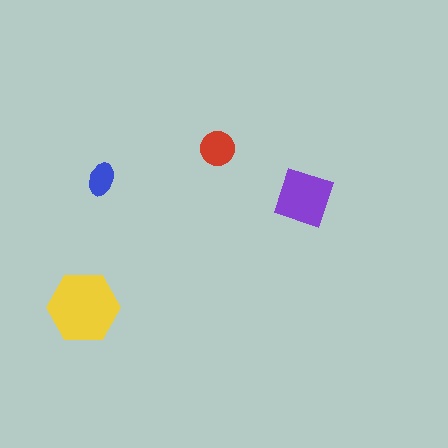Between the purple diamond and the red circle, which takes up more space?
The purple diamond.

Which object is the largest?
The yellow hexagon.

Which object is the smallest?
The blue ellipse.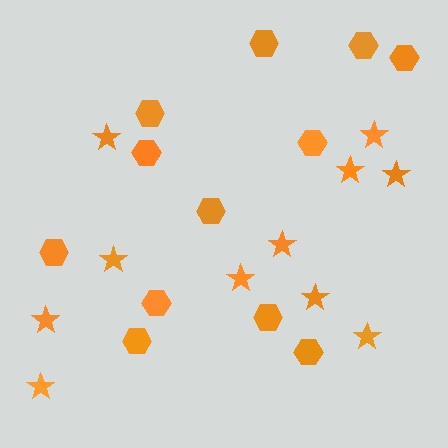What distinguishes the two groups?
There are 2 groups: one group of hexagons (12) and one group of stars (11).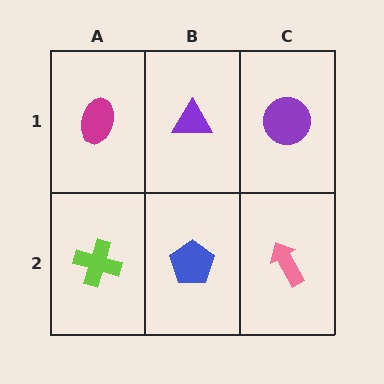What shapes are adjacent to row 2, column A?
A magenta ellipse (row 1, column A), a blue pentagon (row 2, column B).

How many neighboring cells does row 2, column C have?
2.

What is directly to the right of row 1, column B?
A purple circle.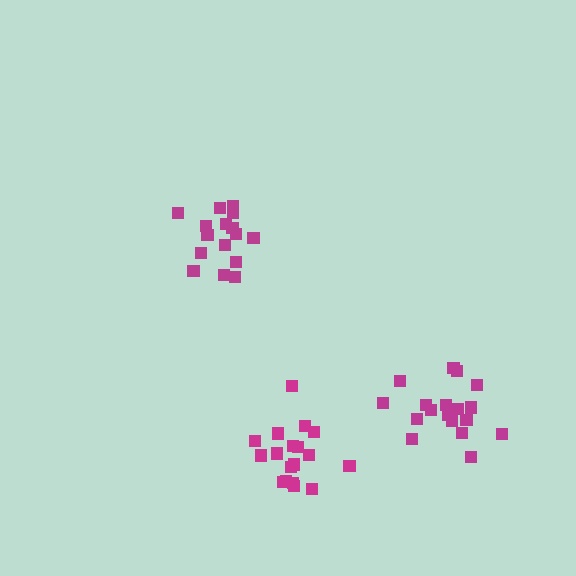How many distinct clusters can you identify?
There are 3 distinct clusters.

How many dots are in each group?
Group 1: 18 dots, Group 2: 16 dots, Group 3: 19 dots (53 total).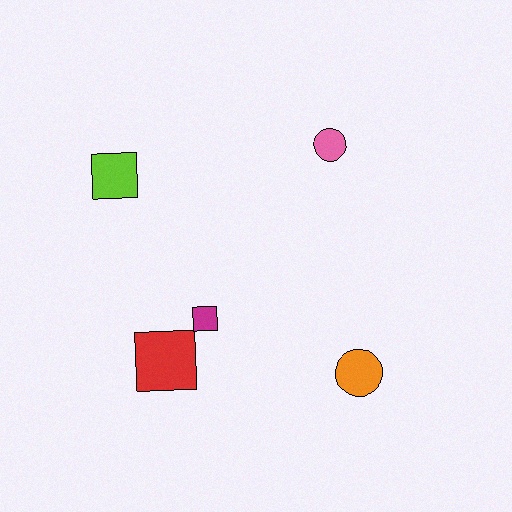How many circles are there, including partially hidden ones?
There are 2 circles.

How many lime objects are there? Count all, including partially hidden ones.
There is 1 lime object.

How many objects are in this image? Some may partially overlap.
There are 5 objects.